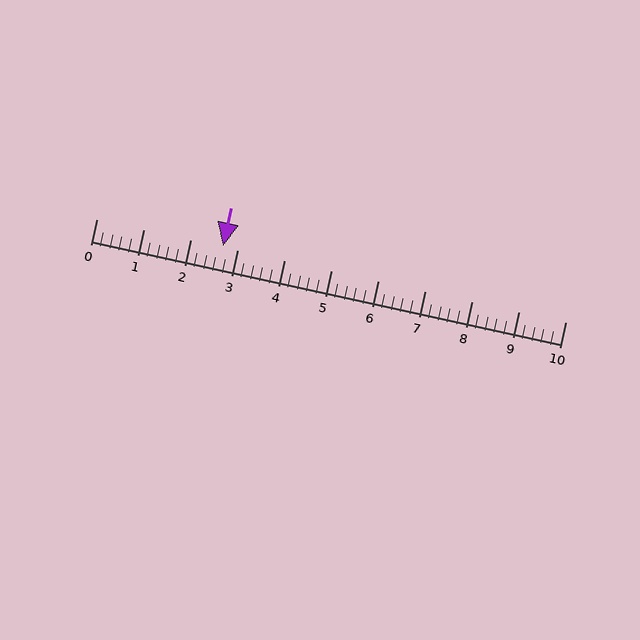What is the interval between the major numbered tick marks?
The major tick marks are spaced 1 units apart.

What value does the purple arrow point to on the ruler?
The purple arrow points to approximately 2.7.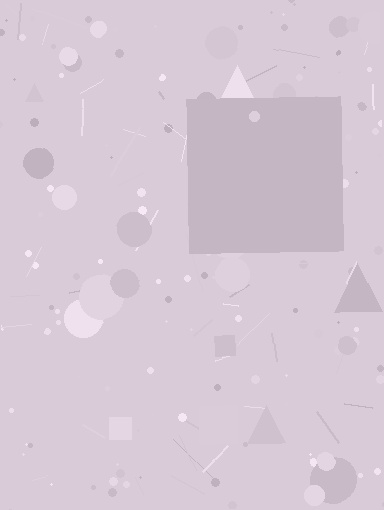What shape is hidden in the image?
A square is hidden in the image.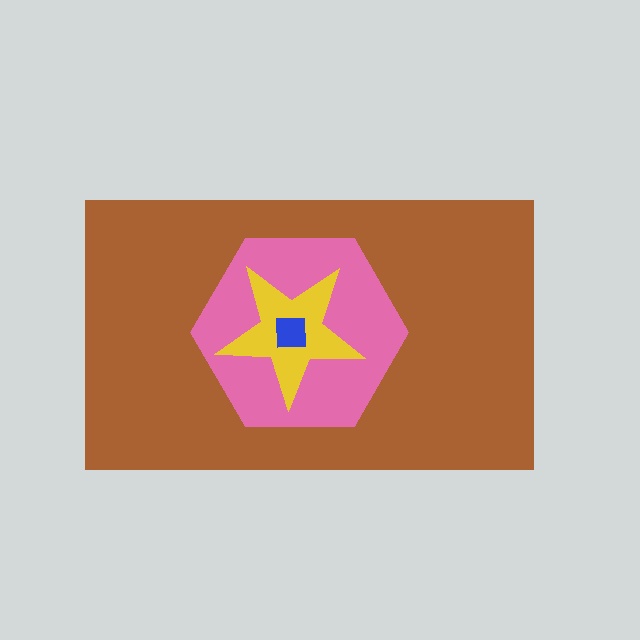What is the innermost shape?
The blue square.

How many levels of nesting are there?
4.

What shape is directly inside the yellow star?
The blue square.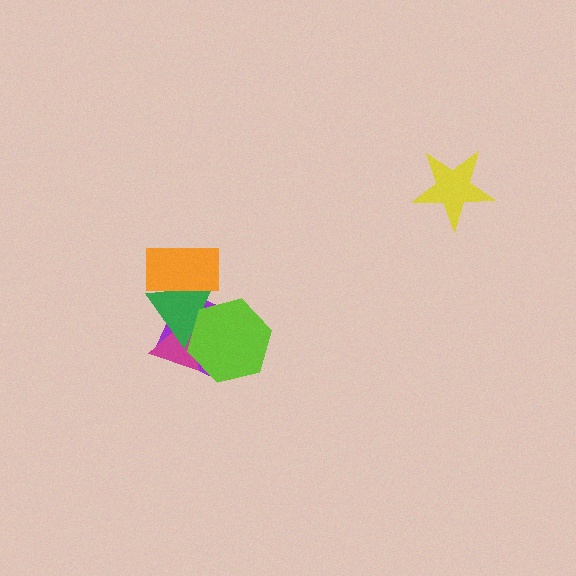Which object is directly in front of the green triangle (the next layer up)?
The lime hexagon is directly in front of the green triangle.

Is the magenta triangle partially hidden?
Yes, it is partially covered by another shape.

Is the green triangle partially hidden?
Yes, it is partially covered by another shape.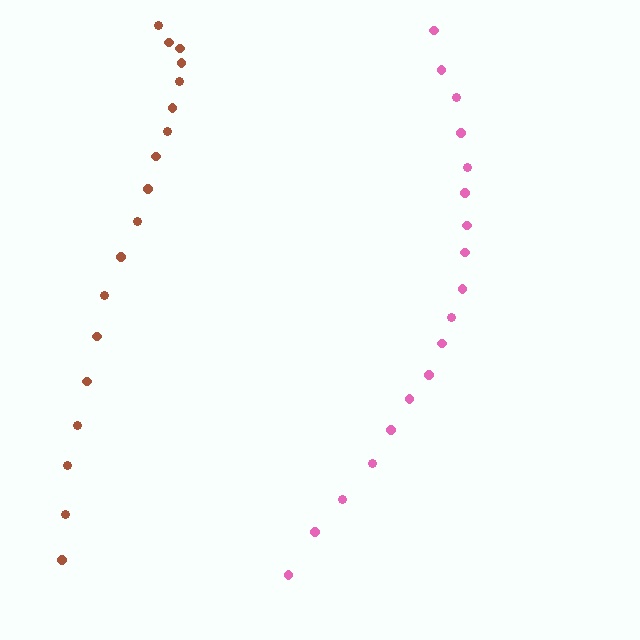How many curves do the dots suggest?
There are 2 distinct paths.